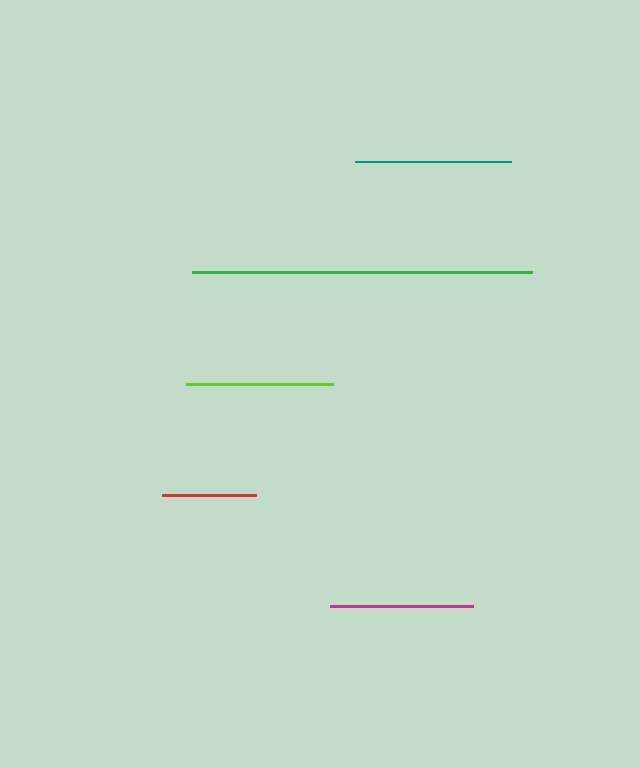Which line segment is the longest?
The green line is the longest at approximately 340 pixels.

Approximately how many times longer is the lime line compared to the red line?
The lime line is approximately 1.6 times the length of the red line.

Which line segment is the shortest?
The red line is the shortest at approximately 93 pixels.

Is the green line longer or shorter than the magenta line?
The green line is longer than the magenta line.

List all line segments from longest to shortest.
From longest to shortest: green, teal, lime, magenta, red.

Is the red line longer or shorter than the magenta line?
The magenta line is longer than the red line.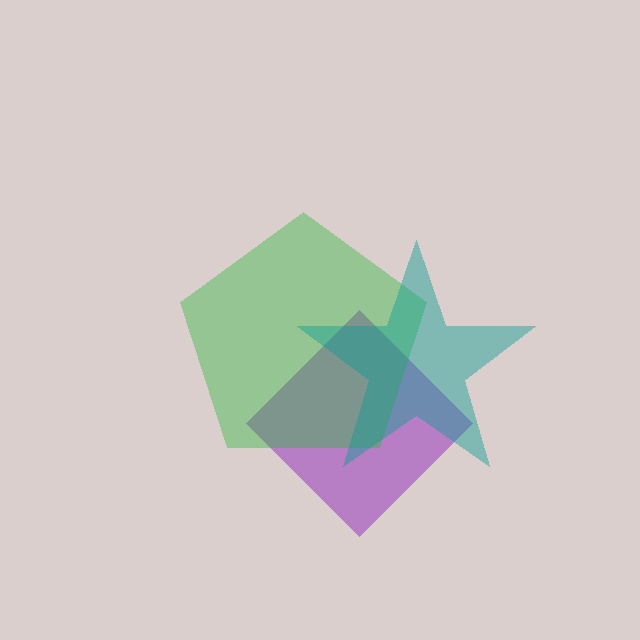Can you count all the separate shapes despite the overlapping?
Yes, there are 3 separate shapes.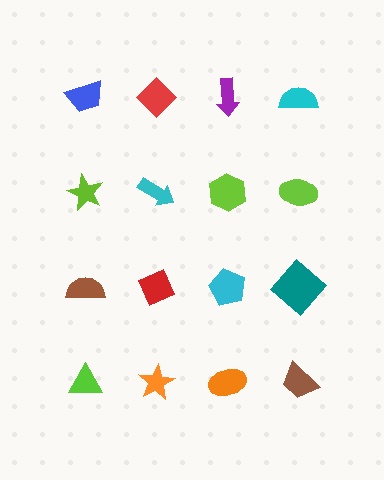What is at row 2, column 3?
A lime hexagon.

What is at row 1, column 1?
A blue trapezoid.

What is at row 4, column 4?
A brown trapezoid.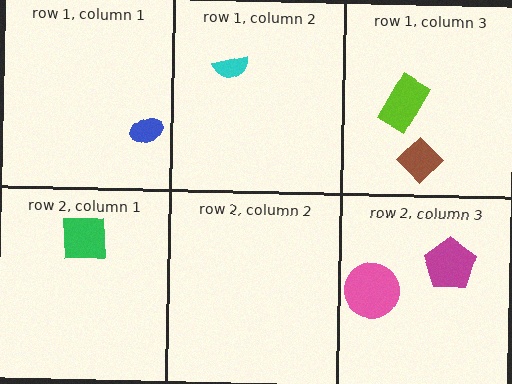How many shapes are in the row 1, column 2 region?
1.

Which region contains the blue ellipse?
The row 1, column 1 region.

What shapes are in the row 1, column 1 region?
The blue ellipse.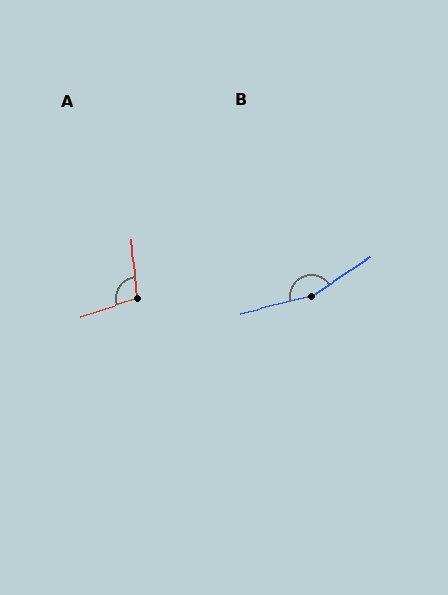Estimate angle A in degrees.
Approximately 104 degrees.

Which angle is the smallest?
A, at approximately 104 degrees.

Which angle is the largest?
B, at approximately 161 degrees.